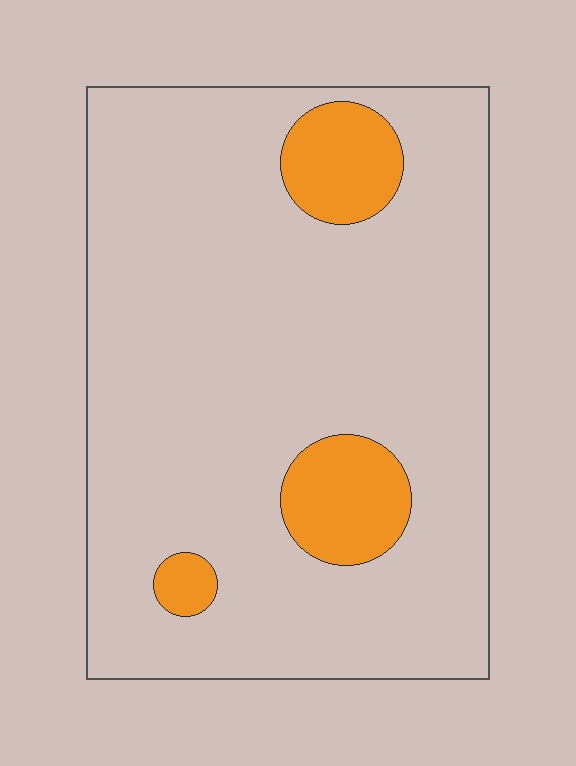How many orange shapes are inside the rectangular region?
3.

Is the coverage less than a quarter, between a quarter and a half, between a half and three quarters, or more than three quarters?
Less than a quarter.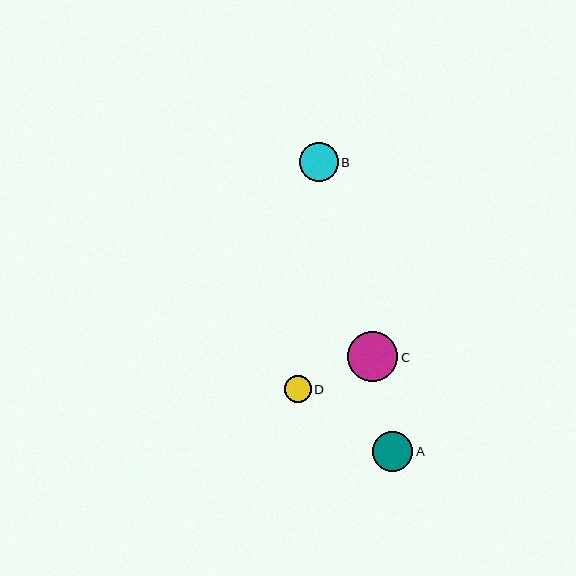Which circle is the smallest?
Circle D is the smallest with a size of approximately 27 pixels.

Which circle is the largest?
Circle C is the largest with a size of approximately 50 pixels.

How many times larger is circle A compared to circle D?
Circle A is approximately 1.5 times the size of circle D.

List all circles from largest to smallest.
From largest to smallest: C, A, B, D.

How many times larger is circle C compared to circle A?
Circle C is approximately 1.3 times the size of circle A.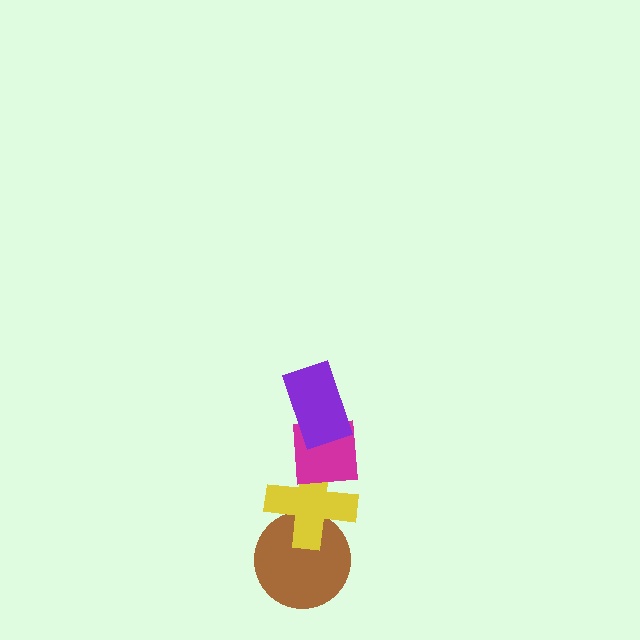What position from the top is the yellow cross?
The yellow cross is 3rd from the top.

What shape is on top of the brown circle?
The yellow cross is on top of the brown circle.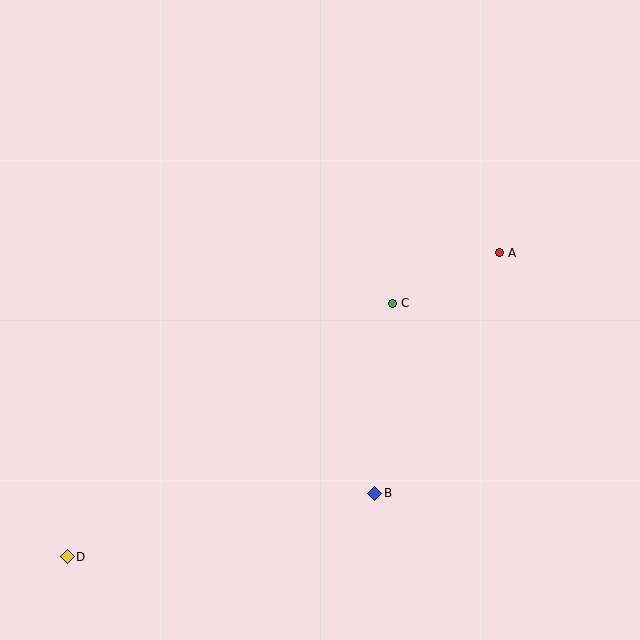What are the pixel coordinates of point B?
Point B is at (375, 493).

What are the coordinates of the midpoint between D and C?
The midpoint between D and C is at (230, 430).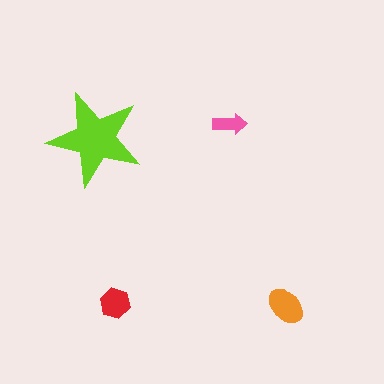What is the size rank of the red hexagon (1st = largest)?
3rd.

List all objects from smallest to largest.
The pink arrow, the red hexagon, the orange ellipse, the lime star.